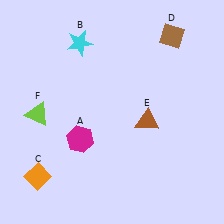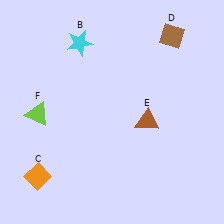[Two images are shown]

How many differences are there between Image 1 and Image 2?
There is 1 difference between the two images.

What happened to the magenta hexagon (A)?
The magenta hexagon (A) was removed in Image 2. It was in the bottom-left area of Image 1.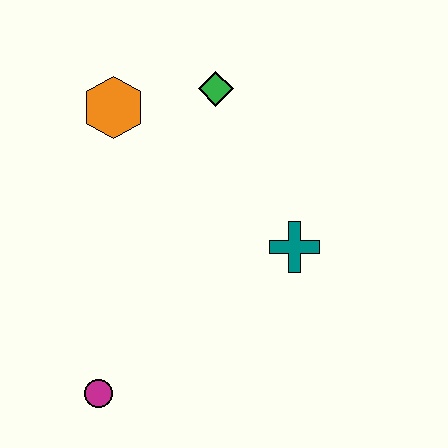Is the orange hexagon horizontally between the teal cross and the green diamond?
No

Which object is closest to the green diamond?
The orange hexagon is closest to the green diamond.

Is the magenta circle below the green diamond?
Yes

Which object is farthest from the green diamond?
The magenta circle is farthest from the green diamond.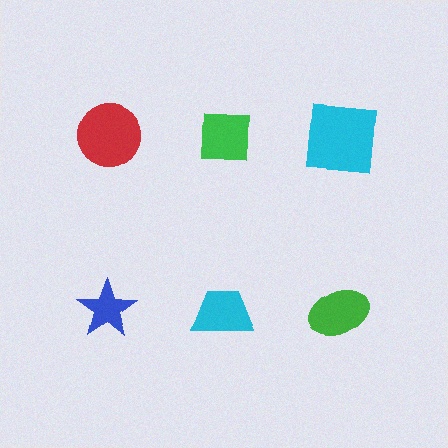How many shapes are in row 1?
3 shapes.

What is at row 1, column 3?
A cyan square.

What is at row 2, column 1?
A blue star.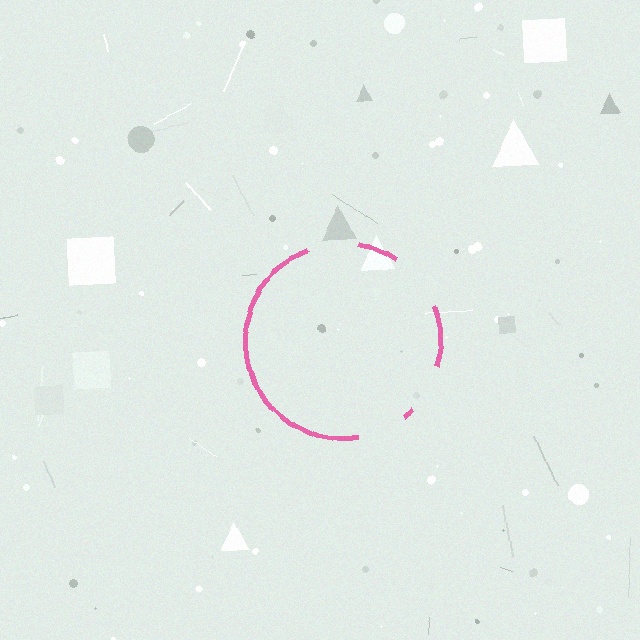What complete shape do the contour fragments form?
The contour fragments form a circle.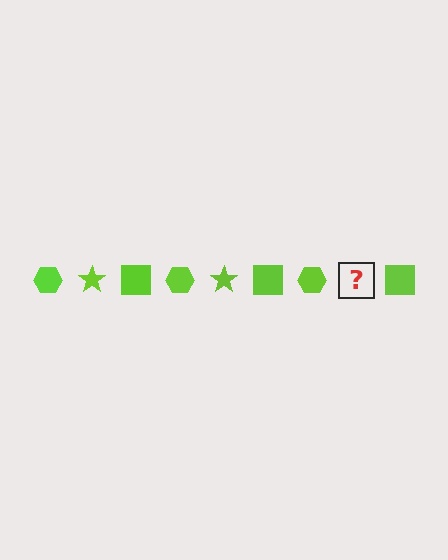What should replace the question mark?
The question mark should be replaced with a lime star.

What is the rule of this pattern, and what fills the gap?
The rule is that the pattern cycles through hexagon, star, square shapes in lime. The gap should be filled with a lime star.